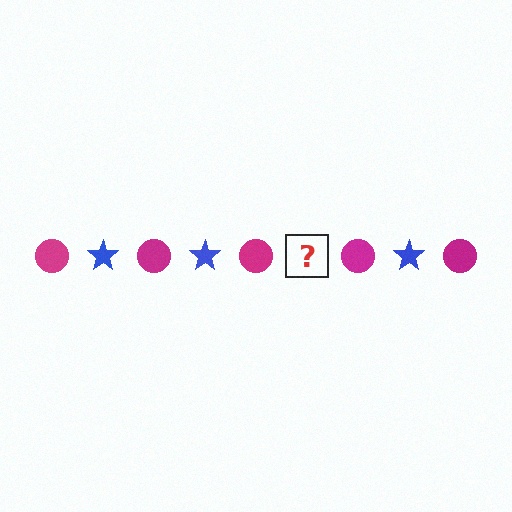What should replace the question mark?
The question mark should be replaced with a blue star.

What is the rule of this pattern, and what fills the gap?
The rule is that the pattern alternates between magenta circle and blue star. The gap should be filled with a blue star.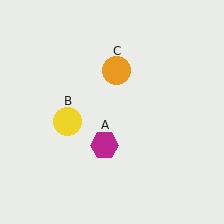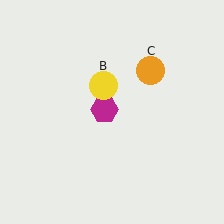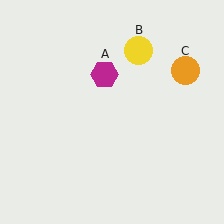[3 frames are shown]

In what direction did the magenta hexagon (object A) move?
The magenta hexagon (object A) moved up.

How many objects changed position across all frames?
3 objects changed position: magenta hexagon (object A), yellow circle (object B), orange circle (object C).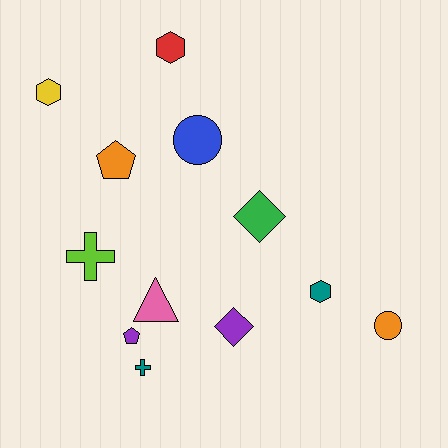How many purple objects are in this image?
There are 2 purple objects.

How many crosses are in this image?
There are 2 crosses.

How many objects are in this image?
There are 12 objects.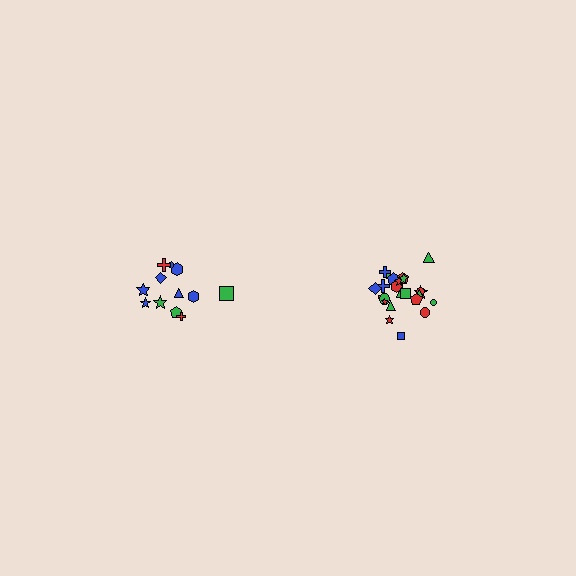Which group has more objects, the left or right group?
The right group.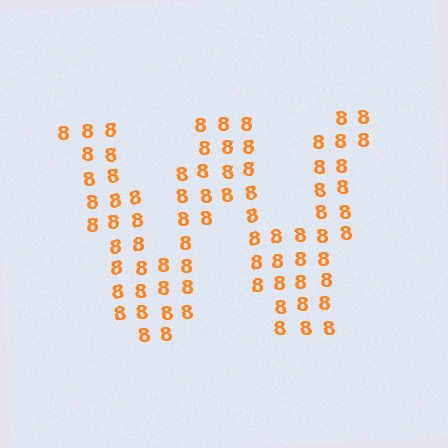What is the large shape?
The large shape is the letter W.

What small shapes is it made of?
It is made of small digit 8's.